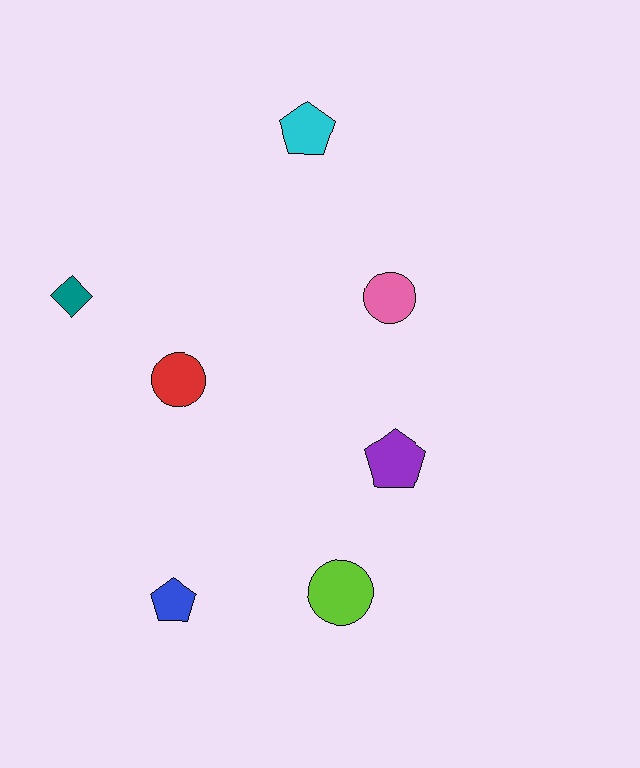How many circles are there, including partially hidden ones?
There are 3 circles.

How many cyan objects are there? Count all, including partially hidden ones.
There is 1 cyan object.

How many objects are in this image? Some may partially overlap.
There are 7 objects.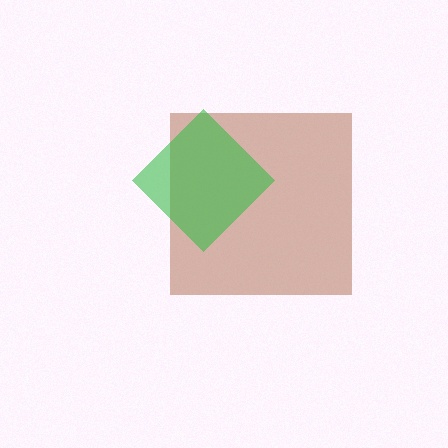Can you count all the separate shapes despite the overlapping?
Yes, there are 2 separate shapes.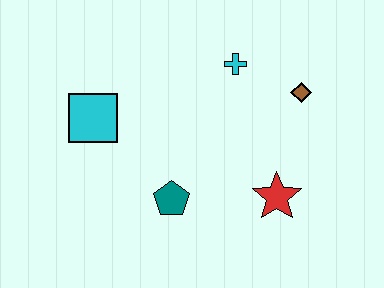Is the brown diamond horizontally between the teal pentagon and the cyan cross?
No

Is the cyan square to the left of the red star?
Yes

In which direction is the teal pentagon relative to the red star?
The teal pentagon is to the left of the red star.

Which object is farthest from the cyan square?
The brown diamond is farthest from the cyan square.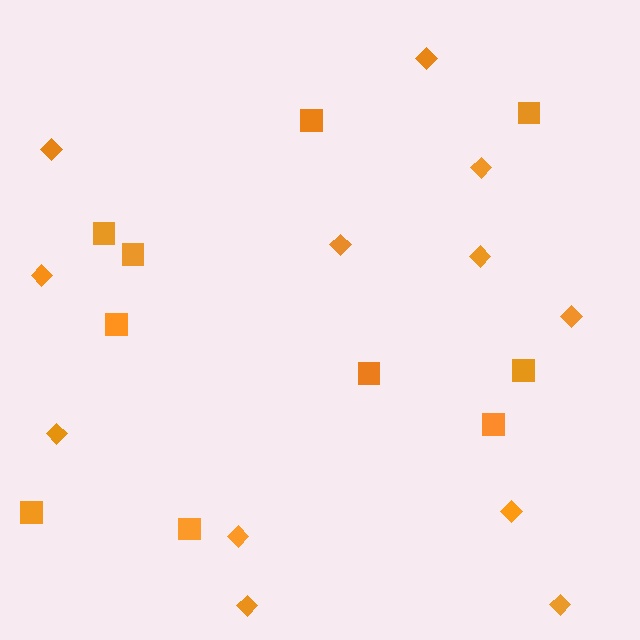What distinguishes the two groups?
There are 2 groups: one group of diamonds (12) and one group of squares (10).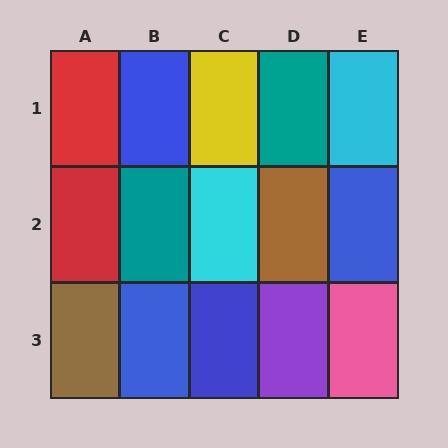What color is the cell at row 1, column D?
Teal.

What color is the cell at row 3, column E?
Pink.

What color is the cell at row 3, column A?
Brown.